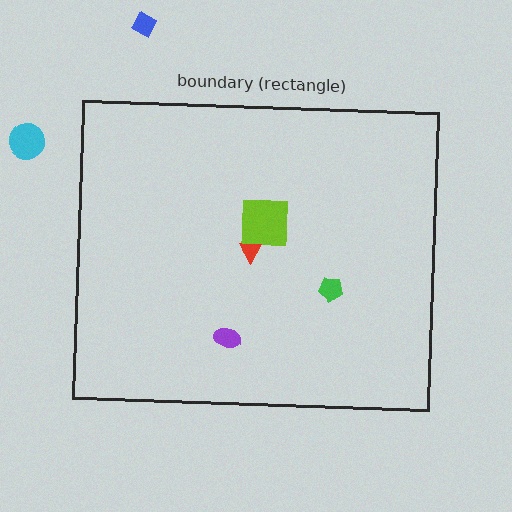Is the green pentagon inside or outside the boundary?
Inside.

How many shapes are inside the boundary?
4 inside, 2 outside.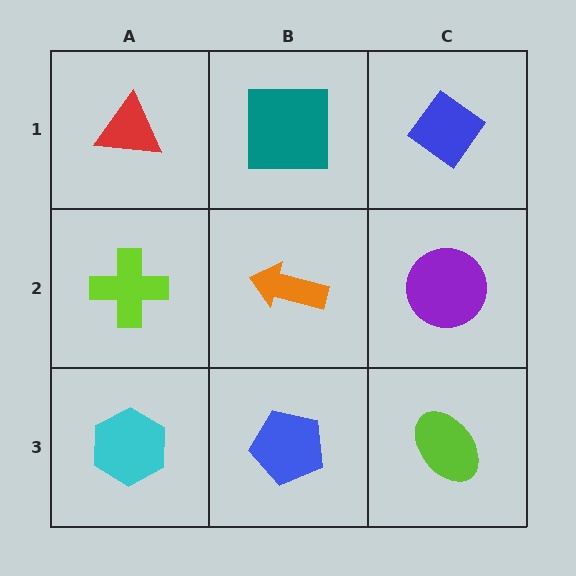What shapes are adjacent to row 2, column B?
A teal square (row 1, column B), a blue pentagon (row 3, column B), a lime cross (row 2, column A), a purple circle (row 2, column C).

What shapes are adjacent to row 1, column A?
A lime cross (row 2, column A), a teal square (row 1, column B).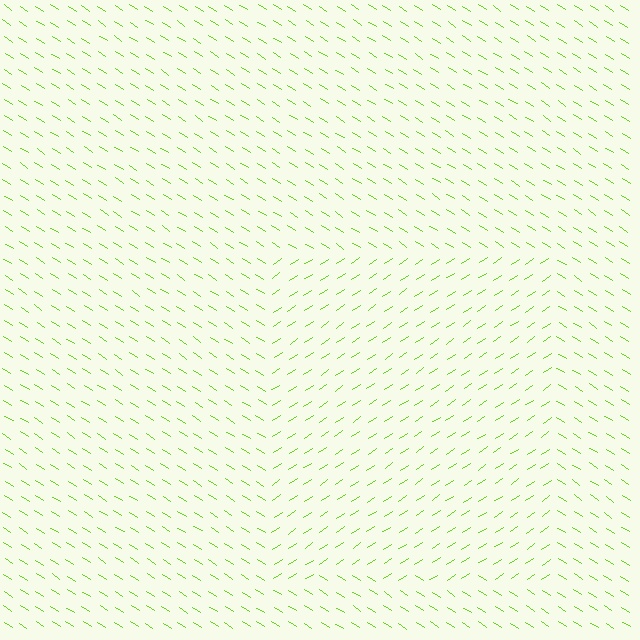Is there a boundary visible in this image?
Yes, there is a texture boundary formed by a change in line orientation.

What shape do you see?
I see a rectangle.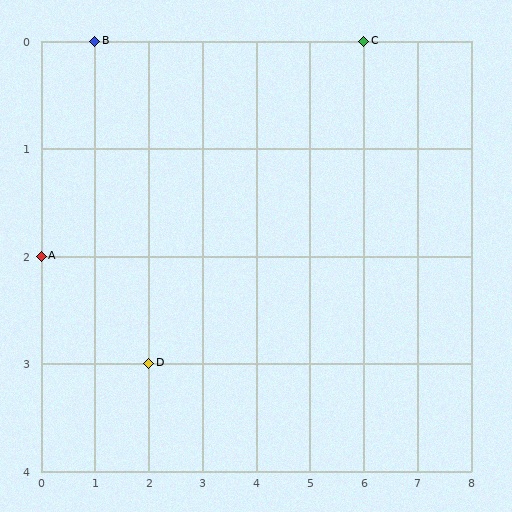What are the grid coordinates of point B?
Point B is at grid coordinates (1, 0).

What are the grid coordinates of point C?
Point C is at grid coordinates (6, 0).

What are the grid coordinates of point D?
Point D is at grid coordinates (2, 3).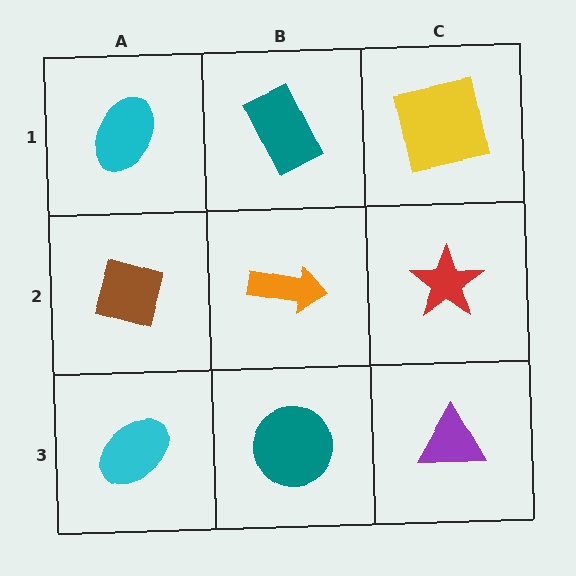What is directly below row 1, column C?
A red star.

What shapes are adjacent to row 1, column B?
An orange arrow (row 2, column B), a cyan ellipse (row 1, column A), a yellow square (row 1, column C).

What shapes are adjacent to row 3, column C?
A red star (row 2, column C), a teal circle (row 3, column B).